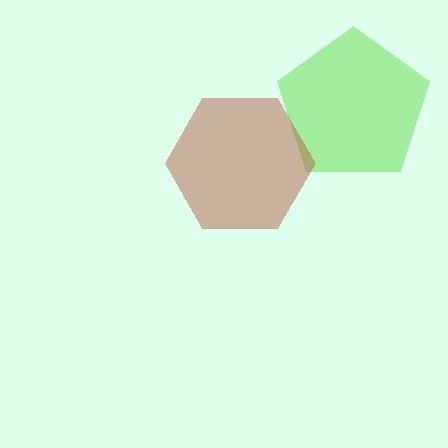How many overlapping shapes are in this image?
There are 2 overlapping shapes in the image.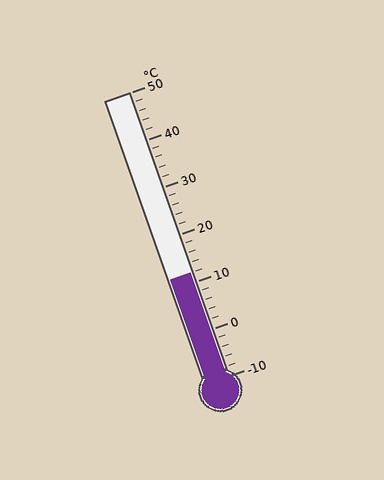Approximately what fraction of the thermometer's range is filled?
The thermometer is filled to approximately 35% of its range.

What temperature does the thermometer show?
The thermometer shows approximately 12°C.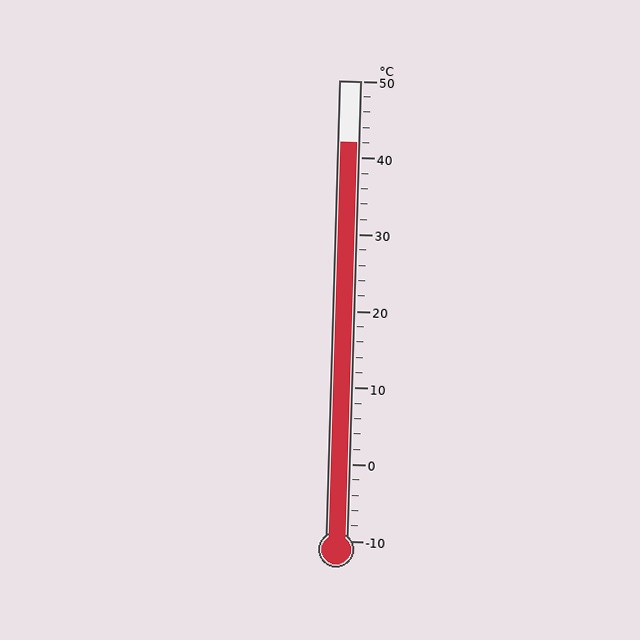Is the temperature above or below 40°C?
The temperature is above 40°C.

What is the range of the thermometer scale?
The thermometer scale ranges from -10°C to 50°C.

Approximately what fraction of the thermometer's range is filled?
The thermometer is filled to approximately 85% of its range.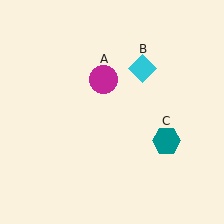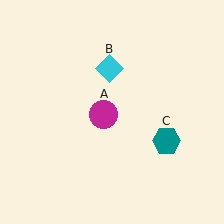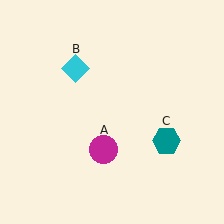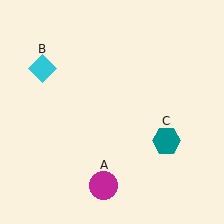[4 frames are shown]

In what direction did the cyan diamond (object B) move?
The cyan diamond (object B) moved left.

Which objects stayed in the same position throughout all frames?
Teal hexagon (object C) remained stationary.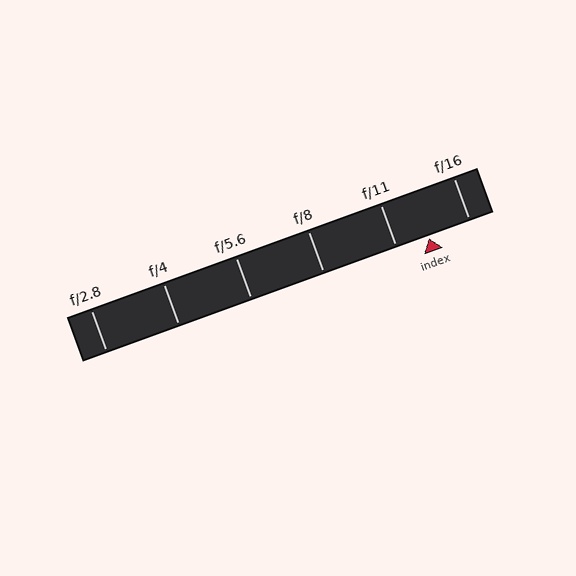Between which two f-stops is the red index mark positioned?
The index mark is between f/11 and f/16.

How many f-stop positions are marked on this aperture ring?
There are 6 f-stop positions marked.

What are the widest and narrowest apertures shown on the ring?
The widest aperture shown is f/2.8 and the narrowest is f/16.